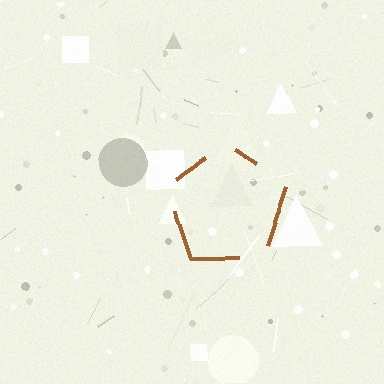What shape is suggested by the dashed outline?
The dashed outline suggests a pentagon.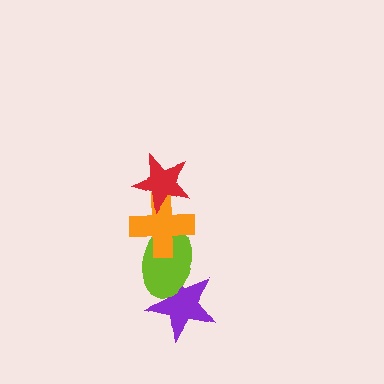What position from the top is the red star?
The red star is 1st from the top.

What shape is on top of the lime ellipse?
The orange cross is on top of the lime ellipse.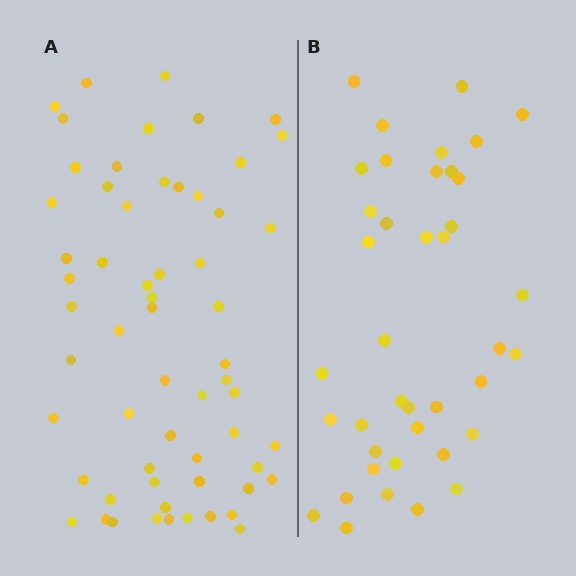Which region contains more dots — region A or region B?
Region A (the left region) has more dots.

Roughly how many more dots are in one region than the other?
Region A has approximately 20 more dots than region B.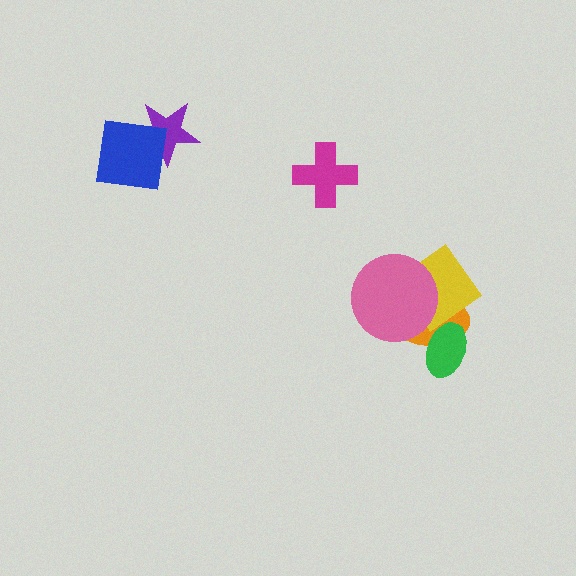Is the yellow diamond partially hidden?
Yes, it is partially covered by another shape.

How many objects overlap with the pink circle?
2 objects overlap with the pink circle.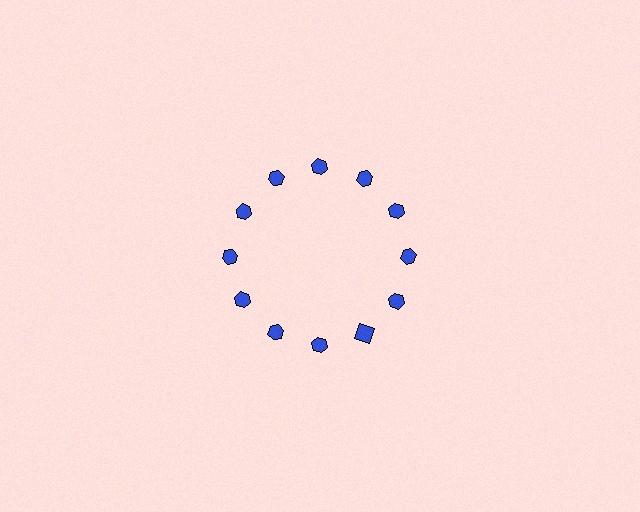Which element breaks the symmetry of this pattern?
The blue square at roughly the 5 o'clock position breaks the symmetry. All other shapes are blue hexagons.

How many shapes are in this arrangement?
There are 12 shapes arranged in a ring pattern.